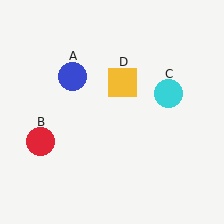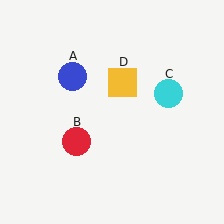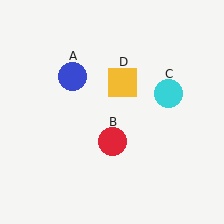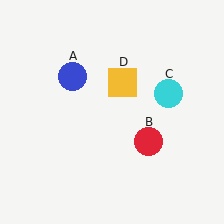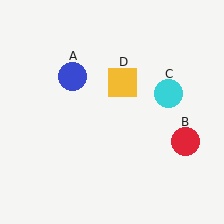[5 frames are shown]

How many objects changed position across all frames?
1 object changed position: red circle (object B).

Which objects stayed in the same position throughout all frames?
Blue circle (object A) and cyan circle (object C) and yellow square (object D) remained stationary.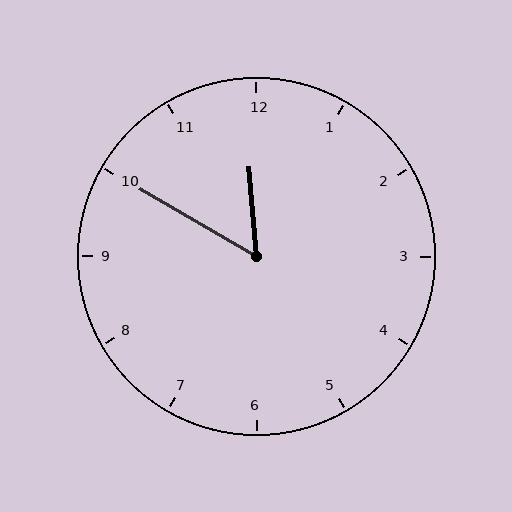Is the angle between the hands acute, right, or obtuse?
It is acute.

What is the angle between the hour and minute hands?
Approximately 55 degrees.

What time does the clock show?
11:50.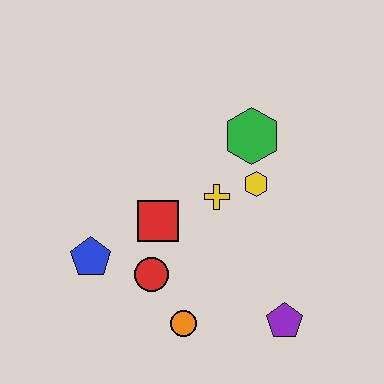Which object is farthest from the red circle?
The green hexagon is farthest from the red circle.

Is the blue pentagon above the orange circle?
Yes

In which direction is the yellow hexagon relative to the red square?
The yellow hexagon is to the right of the red square.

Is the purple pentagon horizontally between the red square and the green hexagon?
No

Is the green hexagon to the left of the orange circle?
No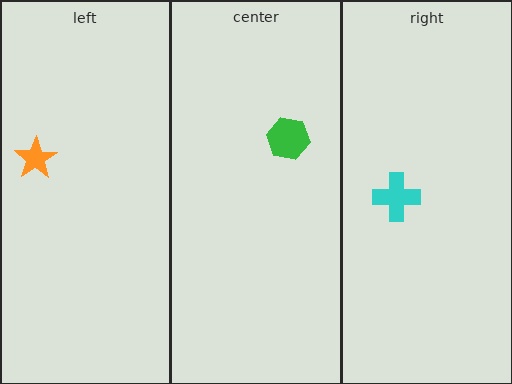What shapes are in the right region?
The cyan cross.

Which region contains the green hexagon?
The center region.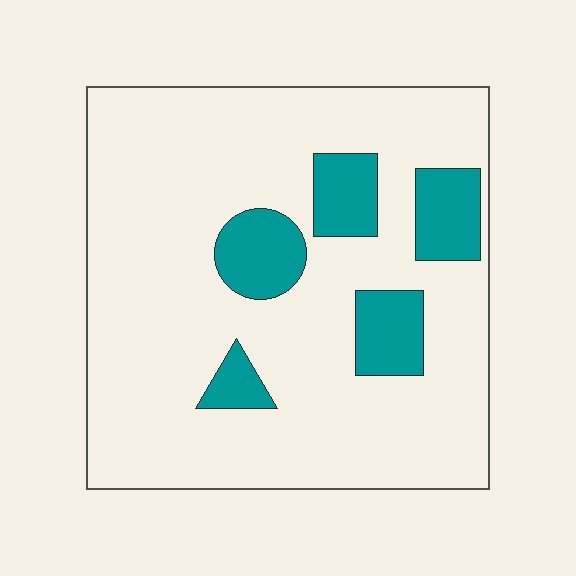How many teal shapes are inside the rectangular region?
5.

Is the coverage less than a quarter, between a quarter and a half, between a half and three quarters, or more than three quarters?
Less than a quarter.